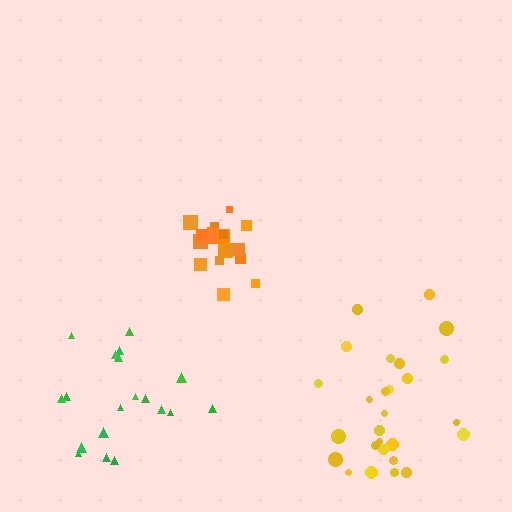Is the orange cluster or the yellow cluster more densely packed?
Orange.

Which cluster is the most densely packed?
Orange.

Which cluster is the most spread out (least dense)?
Yellow.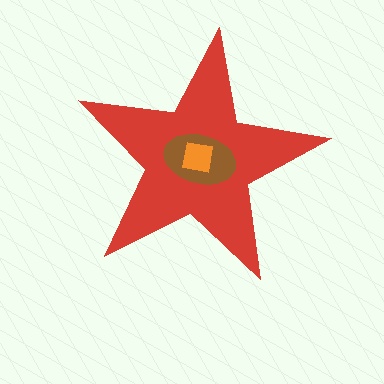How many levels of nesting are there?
3.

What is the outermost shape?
The red star.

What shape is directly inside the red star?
The brown ellipse.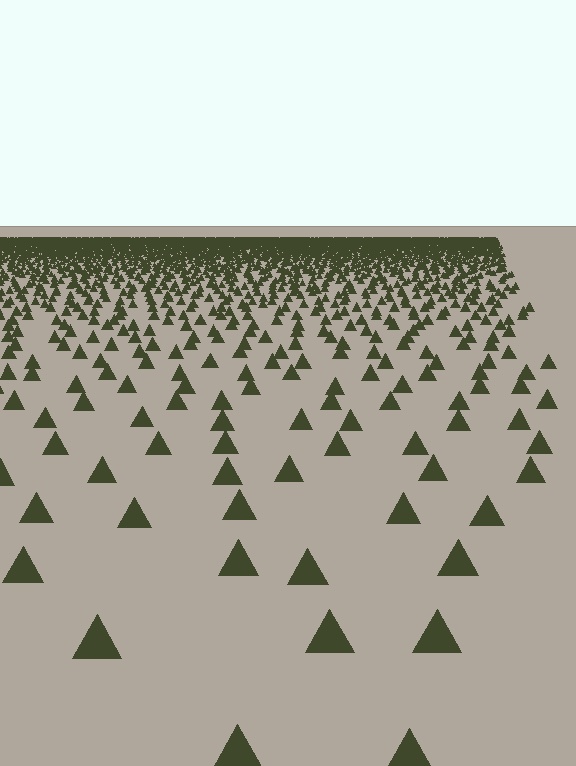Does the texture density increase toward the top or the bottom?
Density increases toward the top.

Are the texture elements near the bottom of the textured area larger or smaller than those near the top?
Larger. Near the bottom, elements are closer to the viewer and appear at a bigger on-screen size.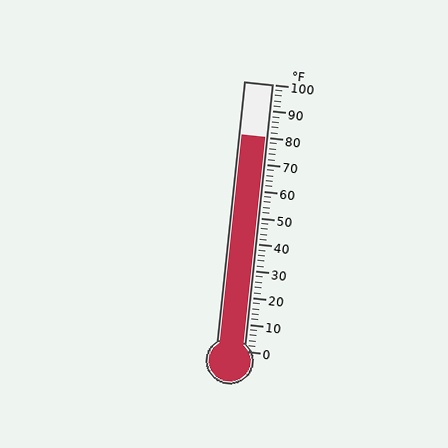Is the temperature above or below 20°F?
The temperature is above 20°F.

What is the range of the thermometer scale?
The thermometer scale ranges from 0°F to 100°F.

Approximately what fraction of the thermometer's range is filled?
The thermometer is filled to approximately 80% of its range.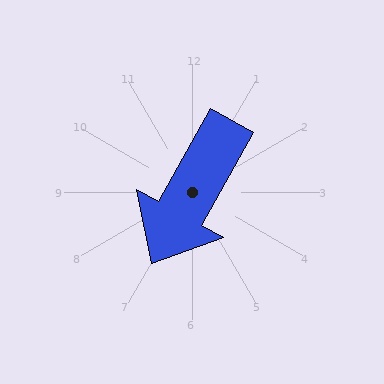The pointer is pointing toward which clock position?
Roughly 7 o'clock.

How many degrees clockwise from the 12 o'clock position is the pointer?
Approximately 209 degrees.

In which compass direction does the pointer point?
Southwest.